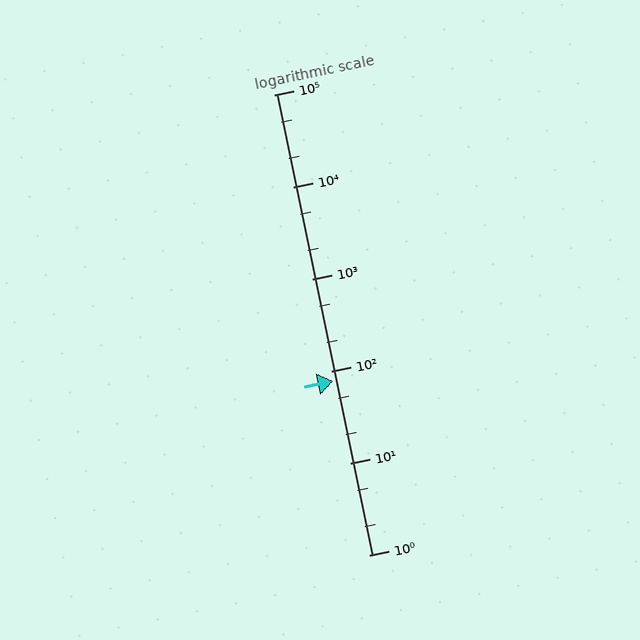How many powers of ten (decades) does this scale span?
The scale spans 5 decades, from 1 to 100000.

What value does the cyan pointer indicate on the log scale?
The pointer indicates approximately 77.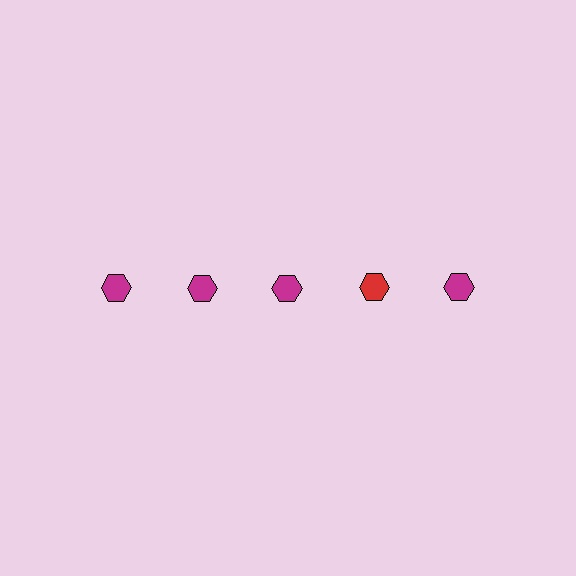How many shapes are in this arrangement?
There are 5 shapes arranged in a grid pattern.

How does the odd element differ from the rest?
It has a different color: red instead of magenta.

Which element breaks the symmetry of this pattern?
The red hexagon in the top row, second from right column breaks the symmetry. All other shapes are magenta hexagons.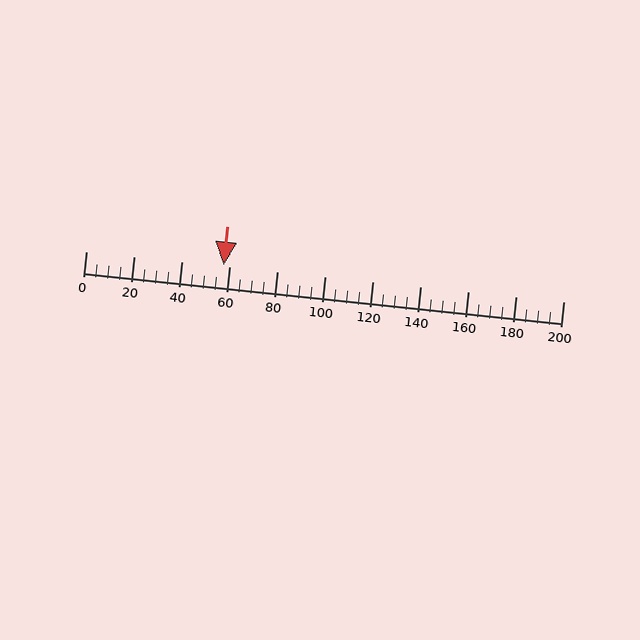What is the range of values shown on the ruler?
The ruler shows values from 0 to 200.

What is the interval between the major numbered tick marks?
The major tick marks are spaced 20 units apart.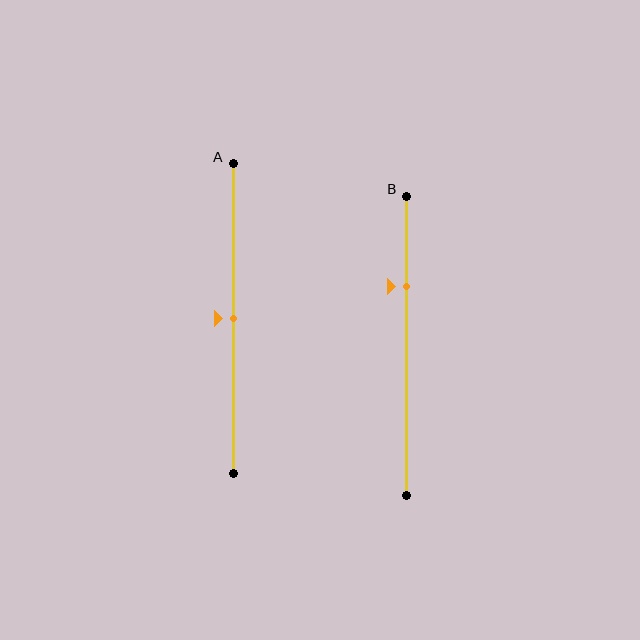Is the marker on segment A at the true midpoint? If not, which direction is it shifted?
Yes, the marker on segment A is at the true midpoint.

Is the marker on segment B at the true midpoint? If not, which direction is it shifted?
No, the marker on segment B is shifted upward by about 20% of the segment length.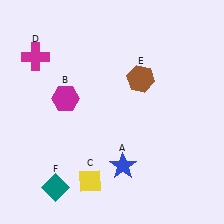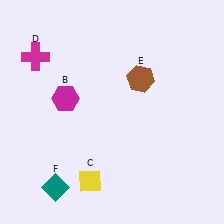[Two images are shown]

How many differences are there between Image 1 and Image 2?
There is 1 difference between the two images.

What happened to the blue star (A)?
The blue star (A) was removed in Image 2. It was in the bottom-right area of Image 1.